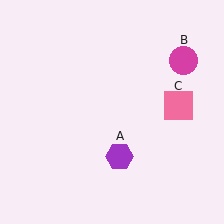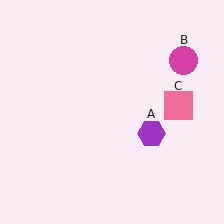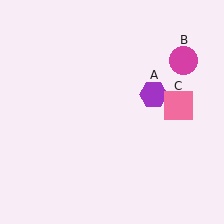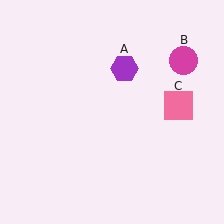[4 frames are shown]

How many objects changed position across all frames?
1 object changed position: purple hexagon (object A).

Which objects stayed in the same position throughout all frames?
Magenta circle (object B) and pink square (object C) remained stationary.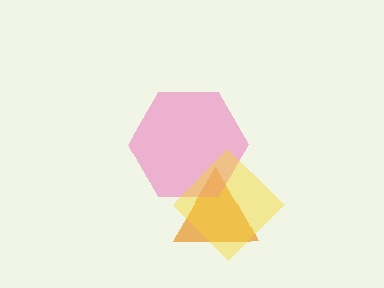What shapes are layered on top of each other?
The layered shapes are: an orange triangle, a pink hexagon, a yellow diamond.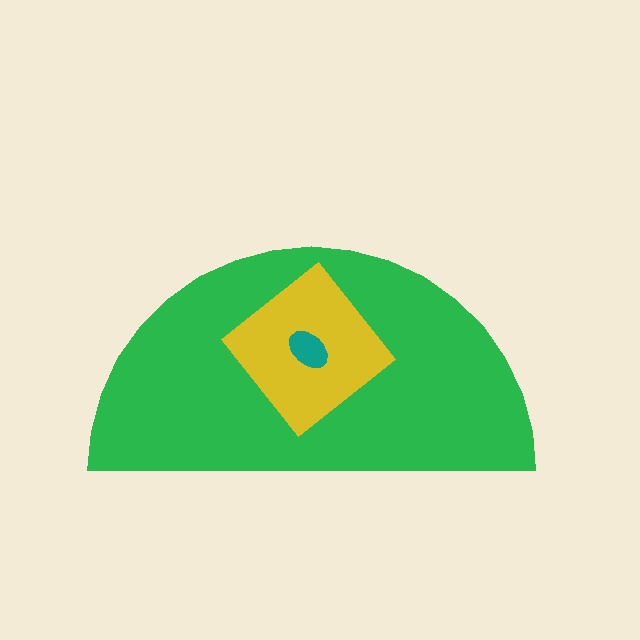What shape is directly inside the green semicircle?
The yellow diamond.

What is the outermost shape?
The green semicircle.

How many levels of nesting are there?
3.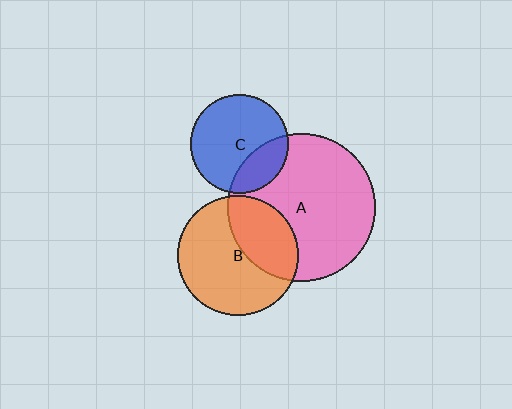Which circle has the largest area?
Circle A (pink).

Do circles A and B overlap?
Yes.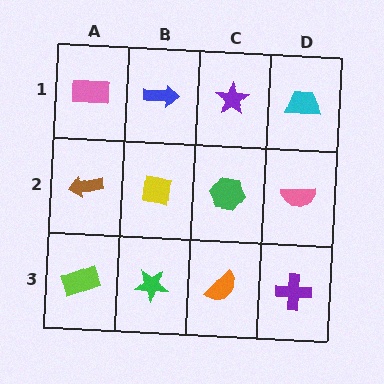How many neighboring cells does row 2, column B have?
4.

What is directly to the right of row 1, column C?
A cyan trapezoid.